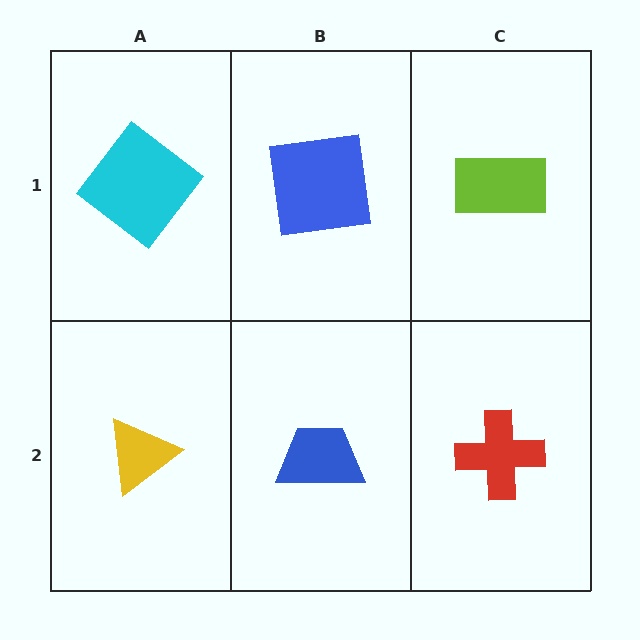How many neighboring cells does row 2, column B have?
3.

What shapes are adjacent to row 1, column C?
A red cross (row 2, column C), a blue square (row 1, column B).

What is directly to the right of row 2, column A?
A blue trapezoid.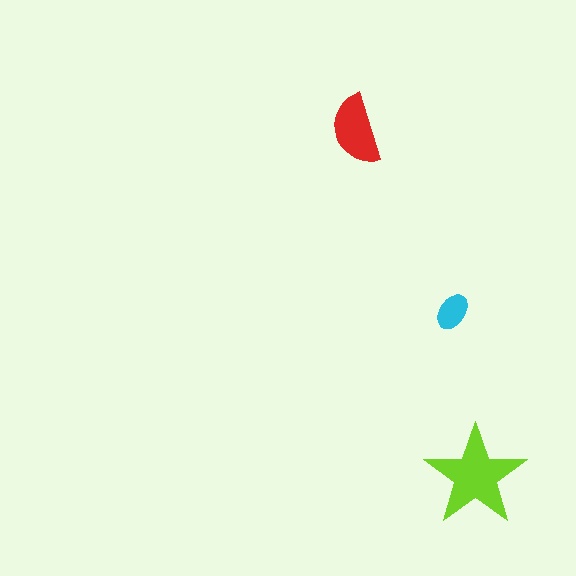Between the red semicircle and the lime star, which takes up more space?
The lime star.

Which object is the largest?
The lime star.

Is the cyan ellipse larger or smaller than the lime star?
Smaller.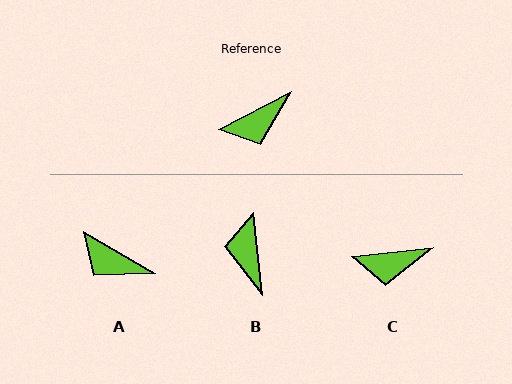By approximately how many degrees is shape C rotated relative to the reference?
Approximately 22 degrees clockwise.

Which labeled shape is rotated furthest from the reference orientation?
B, about 112 degrees away.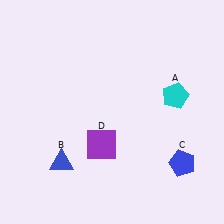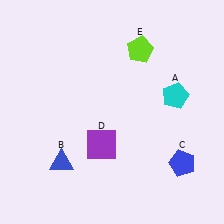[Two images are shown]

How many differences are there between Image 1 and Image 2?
There is 1 difference between the two images.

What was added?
A lime pentagon (E) was added in Image 2.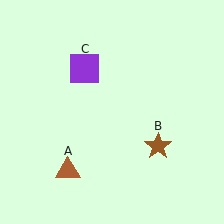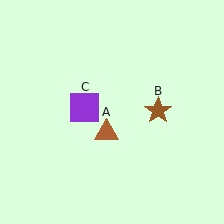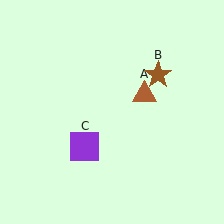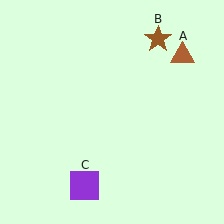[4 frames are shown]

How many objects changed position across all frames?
3 objects changed position: brown triangle (object A), brown star (object B), purple square (object C).